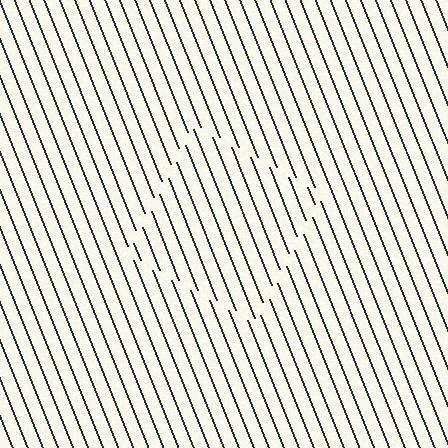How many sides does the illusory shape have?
4 sides — the line-ends trace a square.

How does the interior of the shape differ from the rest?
The interior of the shape contains the same grating, shifted by half a period — the contour is defined by the phase discontinuity where line-ends from the inner and outer gratings abut.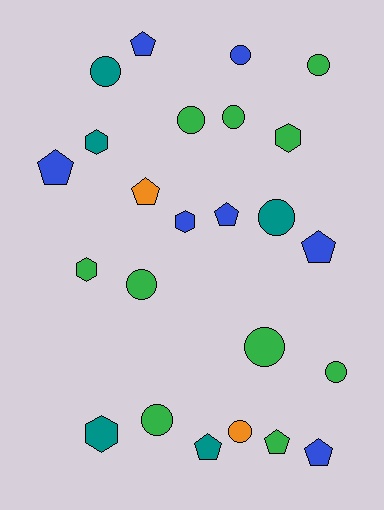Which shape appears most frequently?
Circle, with 11 objects.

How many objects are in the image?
There are 24 objects.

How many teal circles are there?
There are 2 teal circles.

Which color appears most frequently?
Green, with 10 objects.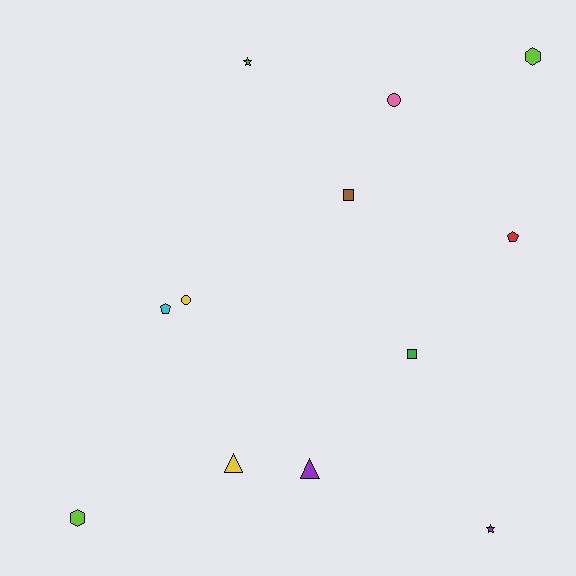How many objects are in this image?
There are 12 objects.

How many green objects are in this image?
There are 2 green objects.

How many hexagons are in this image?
There are 2 hexagons.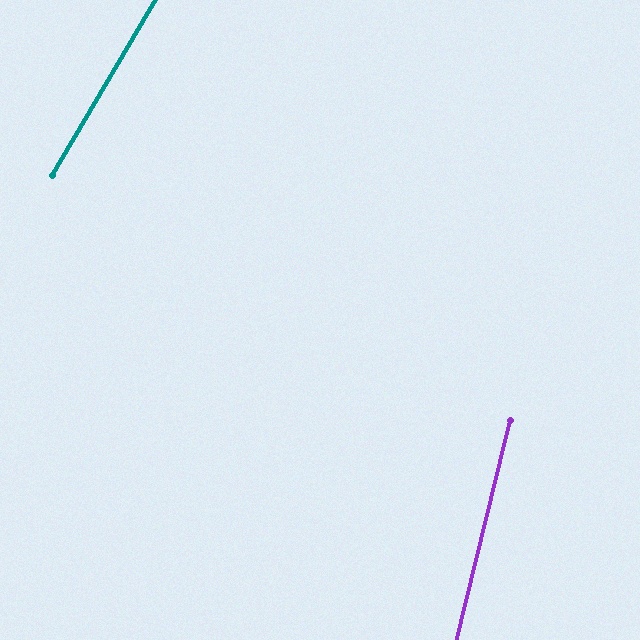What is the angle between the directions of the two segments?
Approximately 17 degrees.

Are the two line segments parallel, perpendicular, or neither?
Neither parallel nor perpendicular — they differ by about 17°.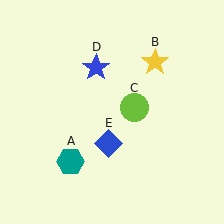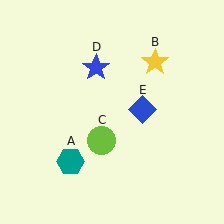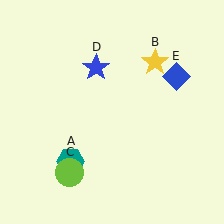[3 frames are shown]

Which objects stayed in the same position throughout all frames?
Teal hexagon (object A) and yellow star (object B) and blue star (object D) remained stationary.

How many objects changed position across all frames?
2 objects changed position: lime circle (object C), blue diamond (object E).